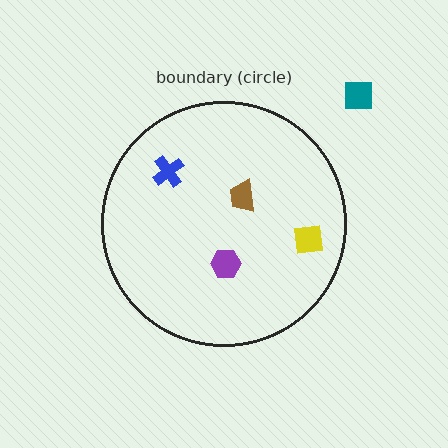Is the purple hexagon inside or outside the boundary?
Inside.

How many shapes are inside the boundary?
4 inside, 1 outside.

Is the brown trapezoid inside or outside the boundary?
Inside.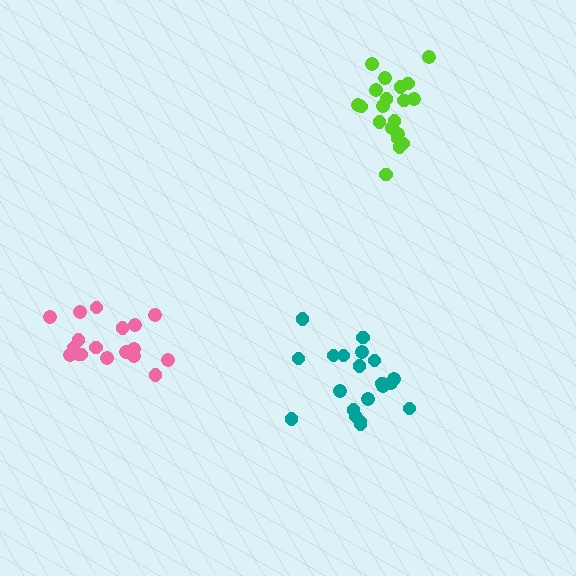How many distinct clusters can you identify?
There are 3 distinct clusters.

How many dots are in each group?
Group 1: 20 dots, Group 2: 20 dots, Group 3: 18 dots (58 total).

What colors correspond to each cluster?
The clusters are colored: teal, lime, pink.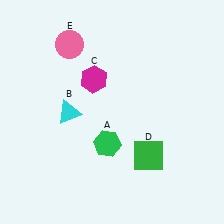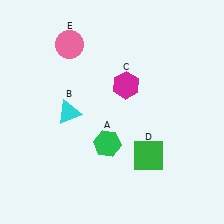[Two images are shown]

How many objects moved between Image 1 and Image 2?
1 object moved between the two images.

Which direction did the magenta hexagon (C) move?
The magenta hexagon (C) moved right.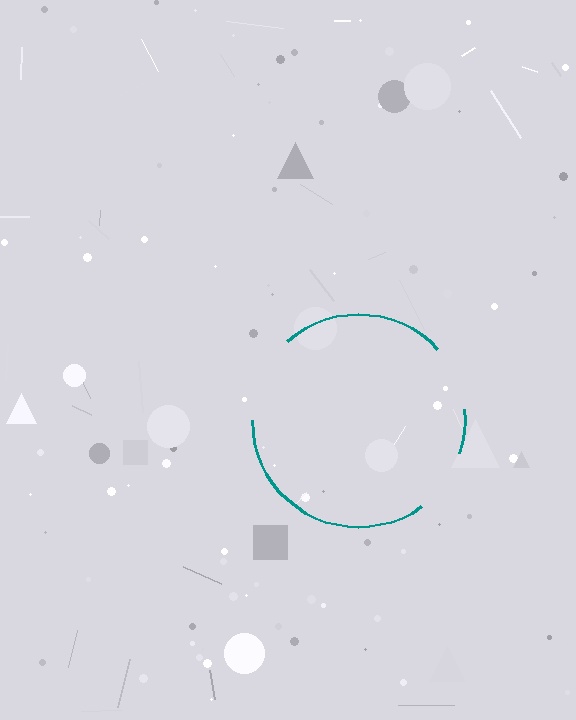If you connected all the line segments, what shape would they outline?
They would outline a circle.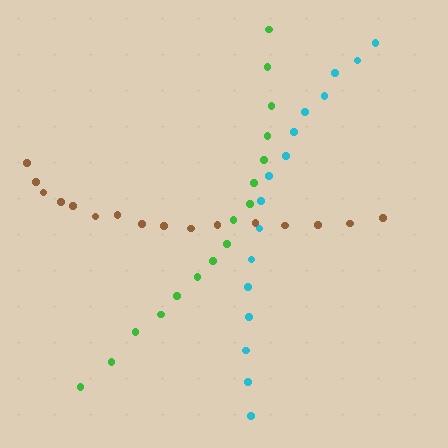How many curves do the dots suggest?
There are 3 distinct paths.